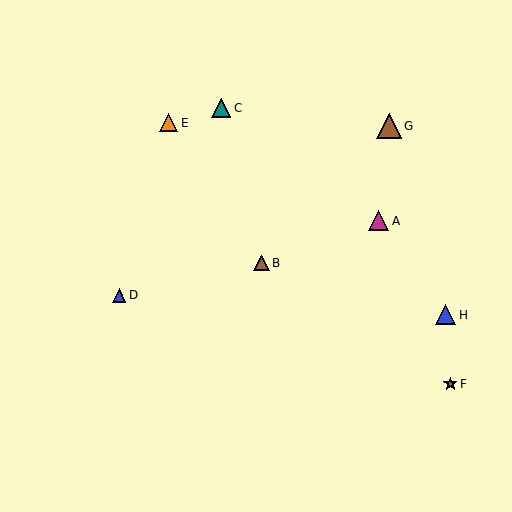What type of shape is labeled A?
Shape A is a magenta triangle.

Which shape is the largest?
The brown triangle (labeled G) is the largest.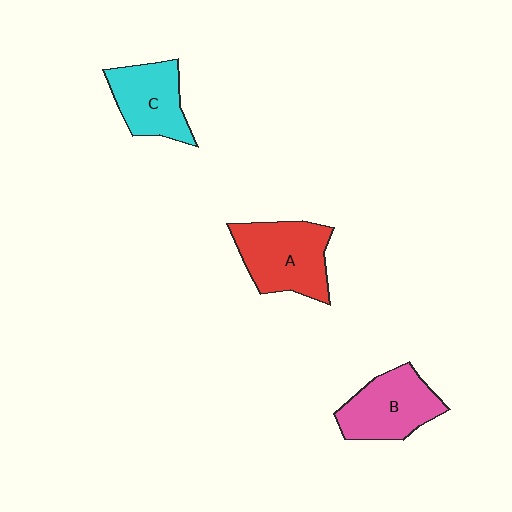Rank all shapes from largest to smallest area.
From largest to smallest: A (red), B (pink), C (cyan).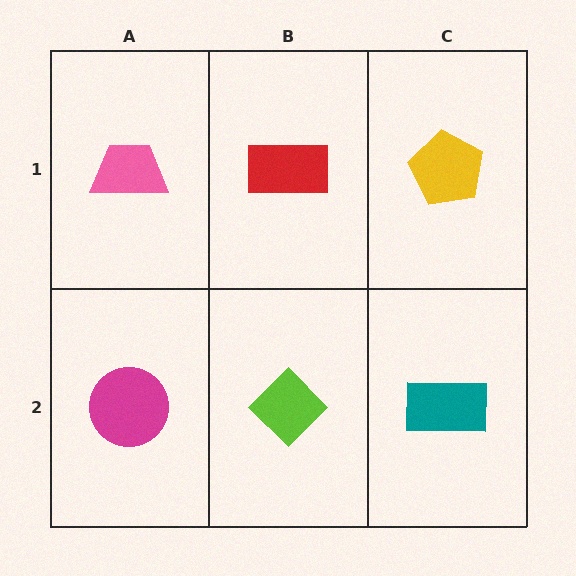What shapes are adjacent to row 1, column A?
A magenta circle (row 2, column A), a red rectangle (row 1, column B).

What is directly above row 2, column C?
A yellow pentagon.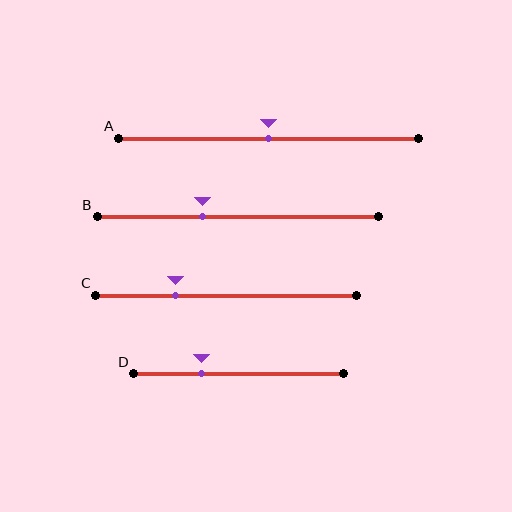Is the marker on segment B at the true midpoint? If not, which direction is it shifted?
No, the marker on segment B is shifted to the left by about 12% of the segment length.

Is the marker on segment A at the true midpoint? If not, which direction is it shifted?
Yes, the marker on segment A is at the true midpoint.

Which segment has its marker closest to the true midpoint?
Segment A has its marker closest to the true midpoint.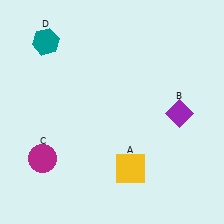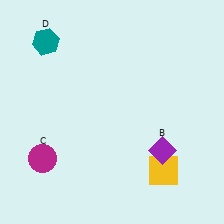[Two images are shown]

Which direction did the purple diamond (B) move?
The purple diamond (B) moved down.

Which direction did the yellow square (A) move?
The yellow square (A) moved right.